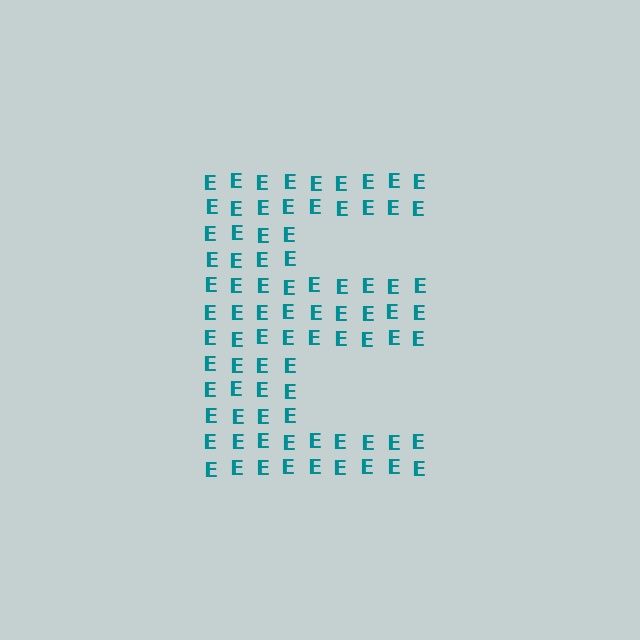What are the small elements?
The small elements are letter E's.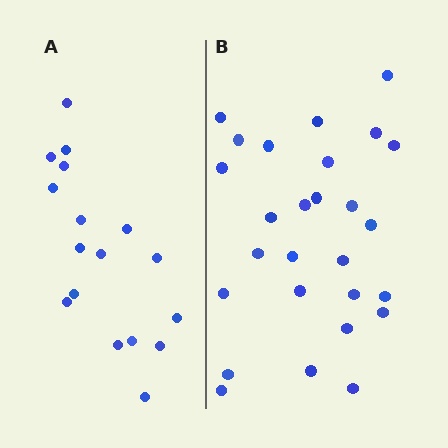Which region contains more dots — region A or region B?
Region B (the right region) has more dots.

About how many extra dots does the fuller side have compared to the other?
Region B has roughly 10 or so more dots than region A.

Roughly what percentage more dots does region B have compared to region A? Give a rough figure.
About 60% more.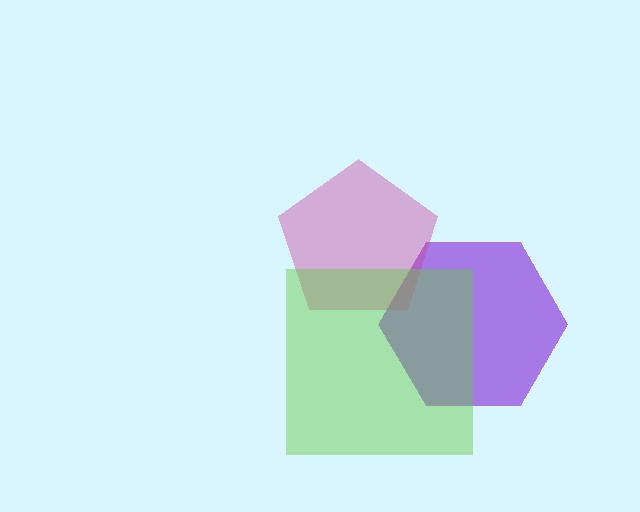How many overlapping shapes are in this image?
There are 3 overlapping shapes in the image.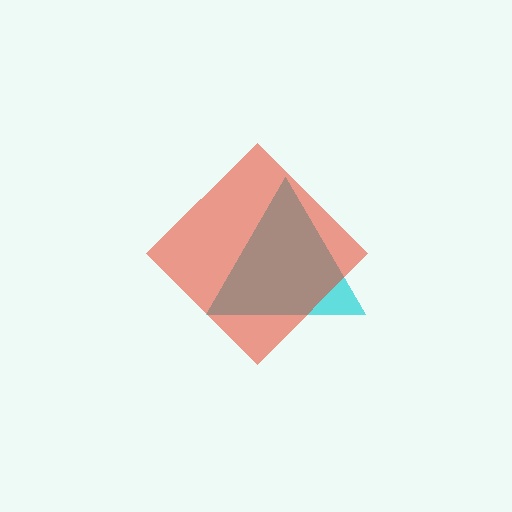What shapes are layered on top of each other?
The layered shapes are: a cyan triangle, a red diamond.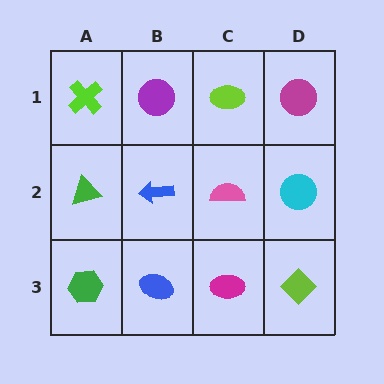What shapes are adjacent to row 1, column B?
A blue arrow (row 2, column B), a lime cross (row 1, column A), a lime ellipse (row 1, column C).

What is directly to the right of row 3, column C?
A lime diamond.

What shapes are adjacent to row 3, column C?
A pink semicircle (row 2, column C), a blue ellipse (row 3, column B), a lime diamond (row 3, column D).